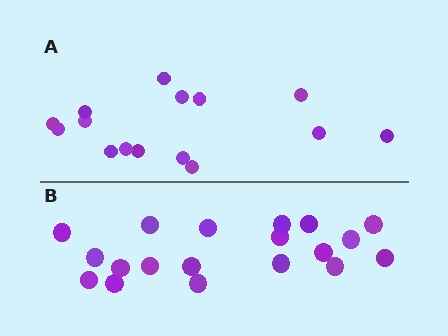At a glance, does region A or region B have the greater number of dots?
Region B (the bottom region) has more dots.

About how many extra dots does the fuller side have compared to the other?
Region B has about 4 more dots than region A.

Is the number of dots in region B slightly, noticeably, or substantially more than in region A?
Region B has noticeably more, but not dramatically so. The ratio is roughly 1.3 to 1.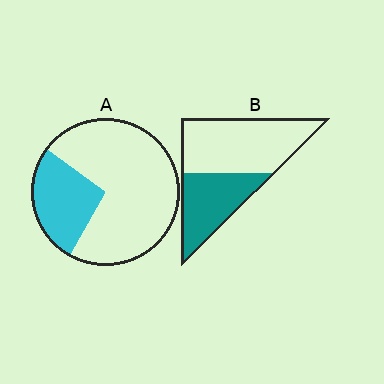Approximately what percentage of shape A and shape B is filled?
A is approximately 25% and B is approximately 40%.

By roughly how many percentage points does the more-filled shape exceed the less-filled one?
By roughly 10 percentage points (B over A).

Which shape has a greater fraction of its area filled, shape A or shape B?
Shape B.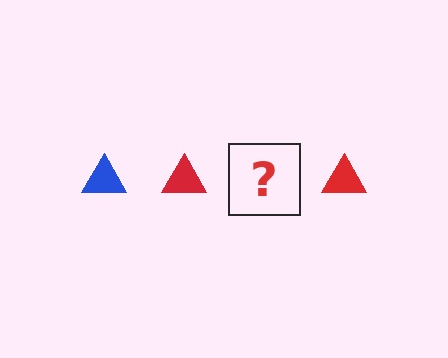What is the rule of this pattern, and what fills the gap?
The rule is that the pattern cycles through blue, red triangles. The gap should be filled with a blue triangle.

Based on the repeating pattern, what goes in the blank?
The blank should be a blue triangle.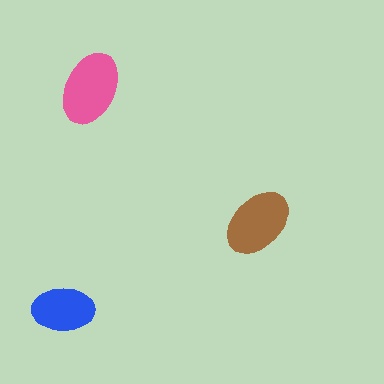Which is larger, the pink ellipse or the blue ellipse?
The pink one.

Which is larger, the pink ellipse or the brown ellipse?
The pink one.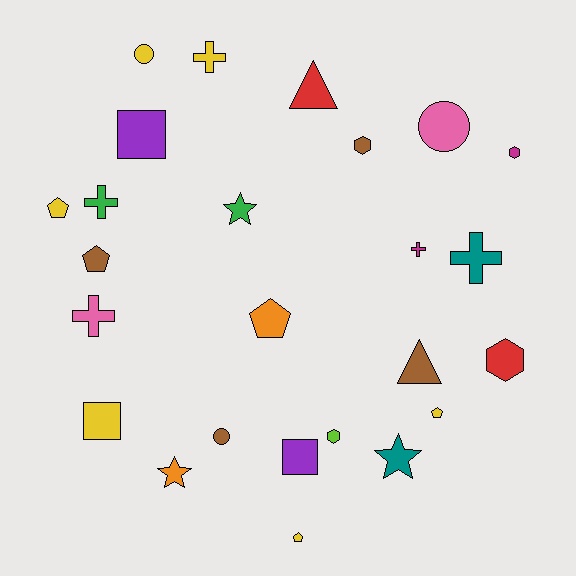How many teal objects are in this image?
There are 2 teal objects.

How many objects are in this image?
There are 25 objects.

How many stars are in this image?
There are 3 stars.